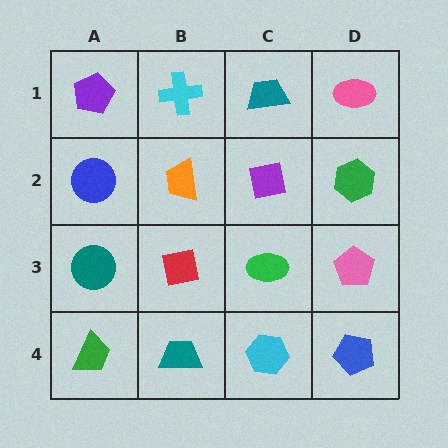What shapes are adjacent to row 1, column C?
A purple square (row 2, column C), a cyan cross (row 1, column B), a pink ellipse (row 1, column D).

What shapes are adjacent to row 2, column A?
A purple pentagon (row 1, column A), a teal circle (row 3, column A), an orange trapezoid (row 2, column B).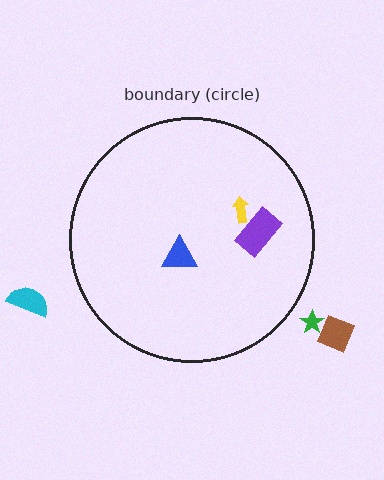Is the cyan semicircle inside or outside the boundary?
Outside.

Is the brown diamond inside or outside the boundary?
Outside.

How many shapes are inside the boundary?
3 inside, 3 outside.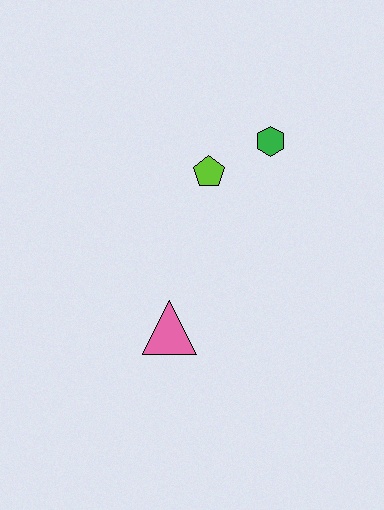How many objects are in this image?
There are 3 objects.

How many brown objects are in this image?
There are no brown objects.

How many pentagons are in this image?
There is 1 pentagon.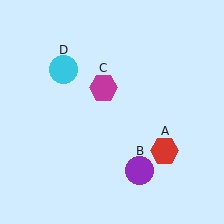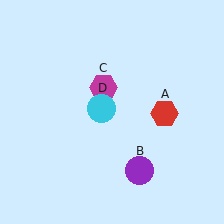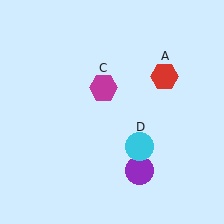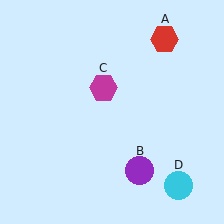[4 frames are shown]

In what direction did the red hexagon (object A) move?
The red hexagon (object A) moved up.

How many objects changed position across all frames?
2 objects changed position: red hexagon (object A), cyan circle (object D).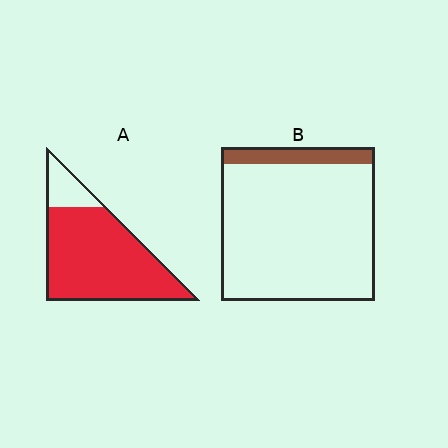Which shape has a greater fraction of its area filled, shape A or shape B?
Shape A.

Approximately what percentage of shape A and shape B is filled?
A is approximately 85% and B is approximately 10%.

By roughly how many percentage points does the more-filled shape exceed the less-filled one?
By roughly 75 percentage points (A over B).